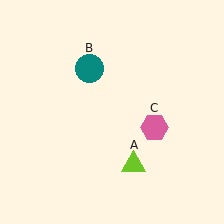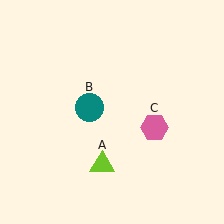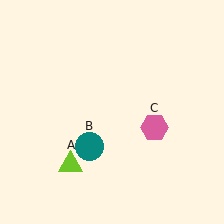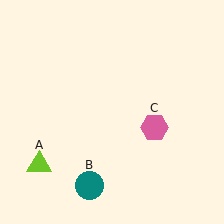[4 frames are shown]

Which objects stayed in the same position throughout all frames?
Pink hexagon (object C) remained stationary.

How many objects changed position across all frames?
2 objects changed position: lime triangle (object A), teal circle (object B).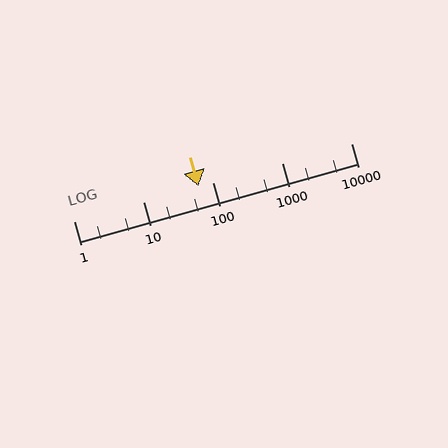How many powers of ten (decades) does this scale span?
The scale spans 4 decades, from 1 to 10000.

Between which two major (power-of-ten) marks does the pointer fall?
The pointer is between 10 and 100.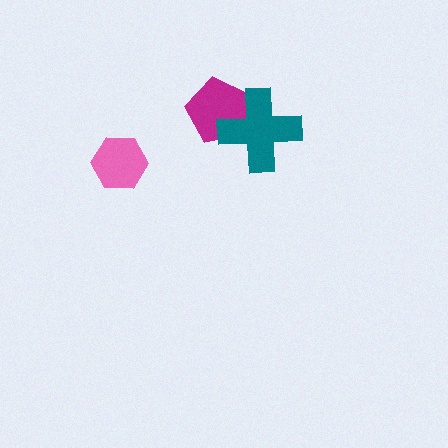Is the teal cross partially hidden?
No, no other shape covers it.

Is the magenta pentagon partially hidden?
Yes, it is partially covered by another shape.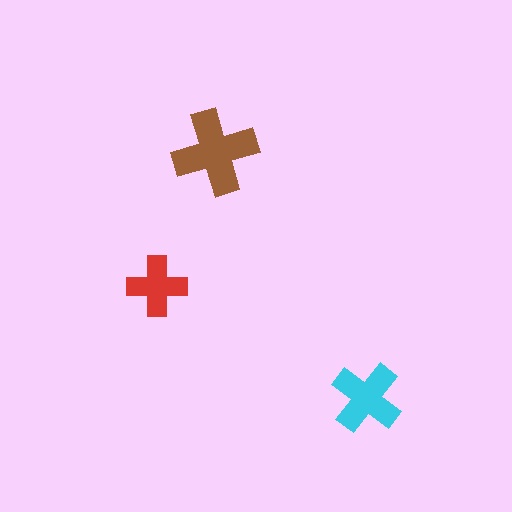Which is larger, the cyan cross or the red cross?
The cyan one.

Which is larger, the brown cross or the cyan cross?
The brown one.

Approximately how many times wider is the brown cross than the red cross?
About 1.5 times wider.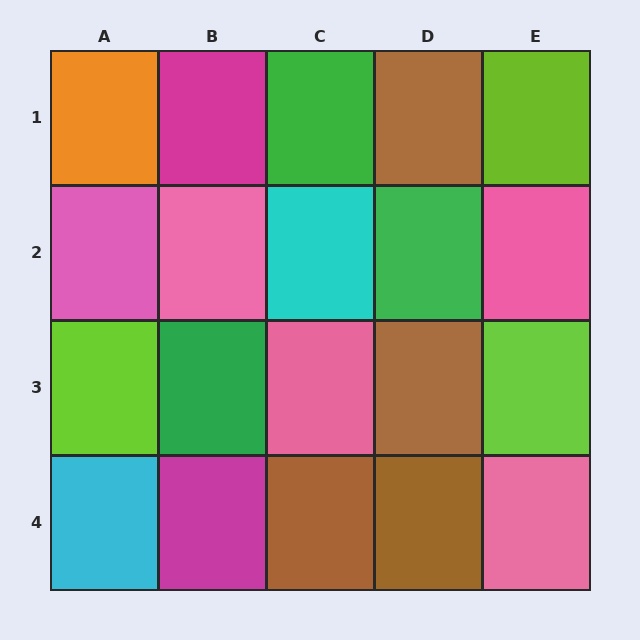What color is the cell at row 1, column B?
Magenta.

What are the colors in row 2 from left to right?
Pink, pink, cyan, green, pink.